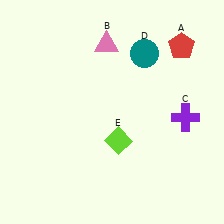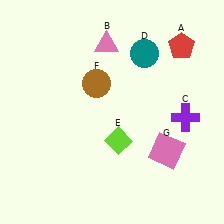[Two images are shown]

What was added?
A brown circle (F), a pink square (G) were added in Image 2.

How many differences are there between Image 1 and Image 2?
There are 2 differences between the two images.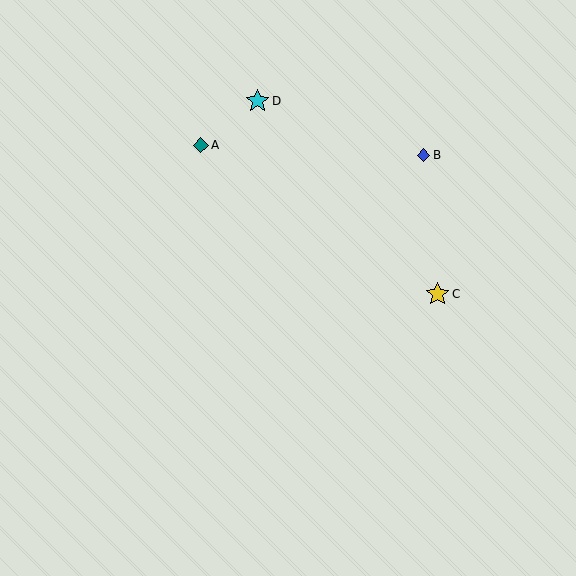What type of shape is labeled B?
Shape B is a blue diamond.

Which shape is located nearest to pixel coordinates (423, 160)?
The blue diamond (labeled B) at (423, 155) is nearest to that location.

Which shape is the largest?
The cyan star (labeled D) is the largest.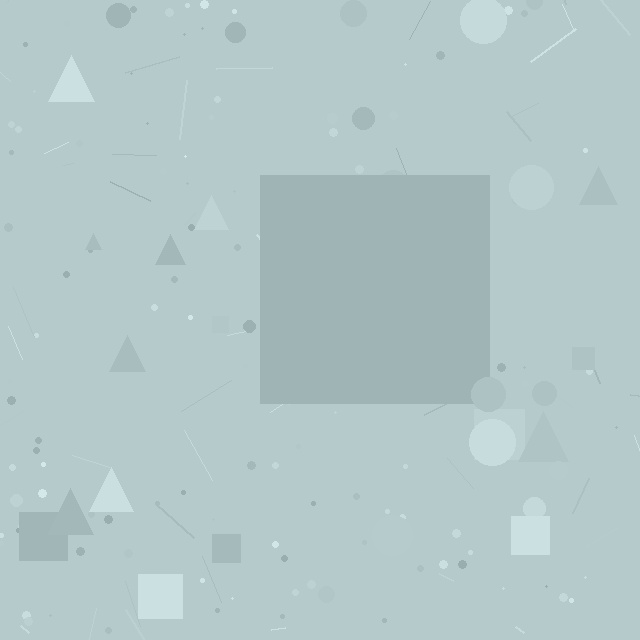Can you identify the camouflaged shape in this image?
The camouflaged shape is a square.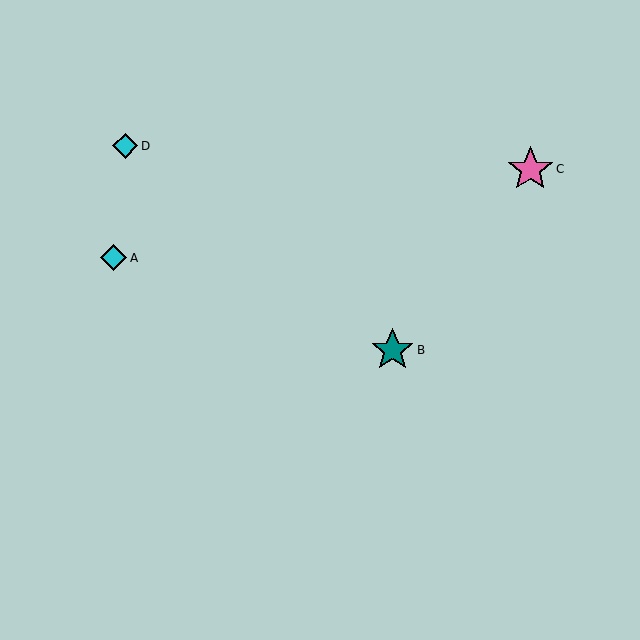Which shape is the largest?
The pink star (labeled C) is the largest.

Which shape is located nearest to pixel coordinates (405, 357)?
The teal star (labeled B) at (393, 350) is nearest to that location.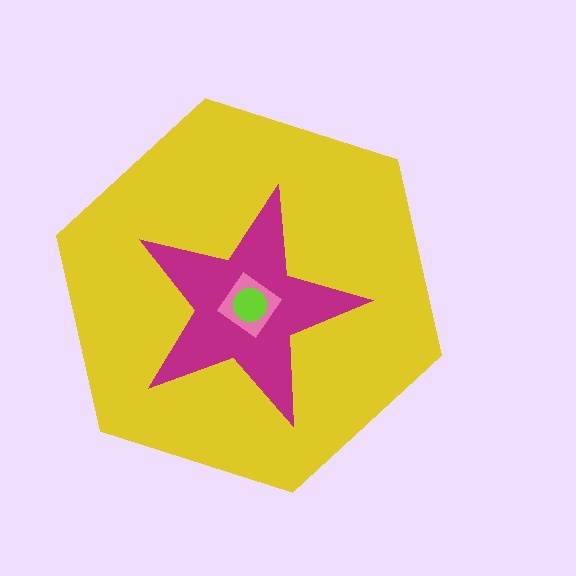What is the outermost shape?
The yellow hexagon.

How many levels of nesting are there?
4.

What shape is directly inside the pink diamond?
The lime circle.